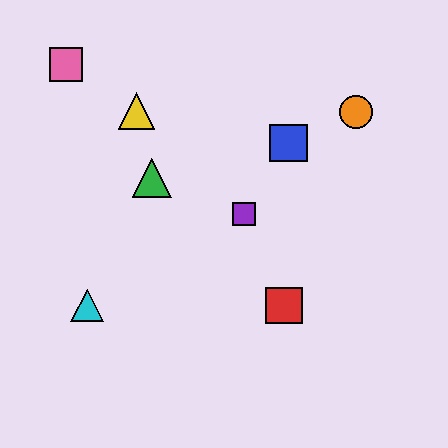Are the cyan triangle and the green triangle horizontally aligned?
No, the cyan triangle is at y≈306 and the green triangle is at y≈178.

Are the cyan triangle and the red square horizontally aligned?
Yes, both are at y≈306.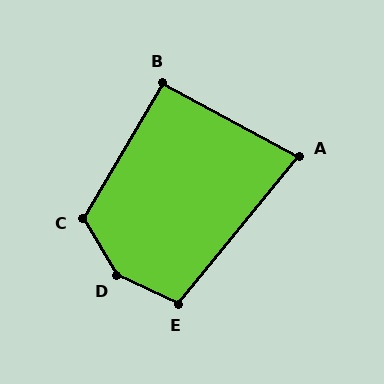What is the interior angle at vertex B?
Approximately 92 degrees (approximately right).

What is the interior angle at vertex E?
Approximately 105 degrees (obtuse).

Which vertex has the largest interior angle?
D, at approximately 145 degrees.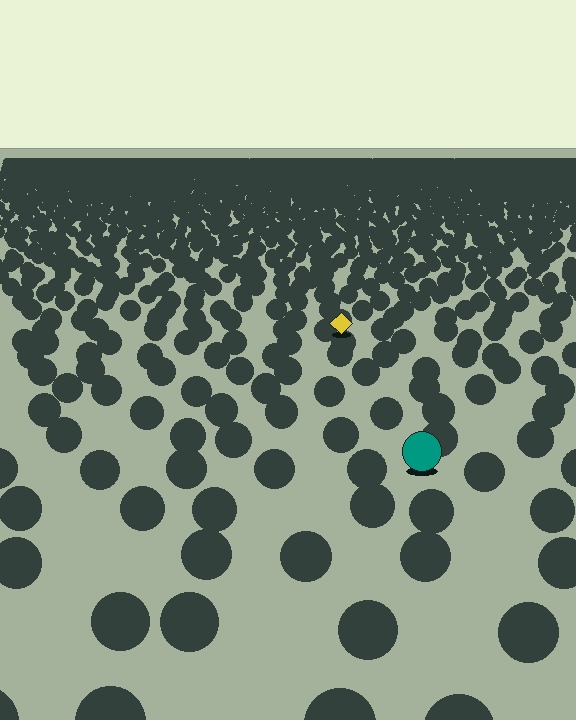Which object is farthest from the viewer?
The yellow diamond is farthest from the viewer. It appears smaller and the ground texture around it is denser.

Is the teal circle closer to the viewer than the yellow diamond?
Yes. The teal circle is closer — you can tell from the texture gradient: the ground texture is coarser near it.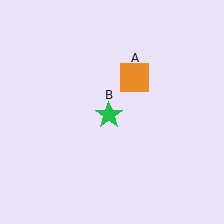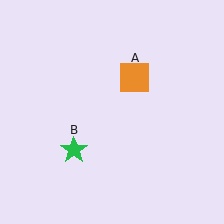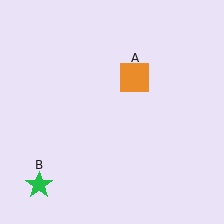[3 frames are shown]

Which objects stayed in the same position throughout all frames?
Orange square (object A) remained stationary.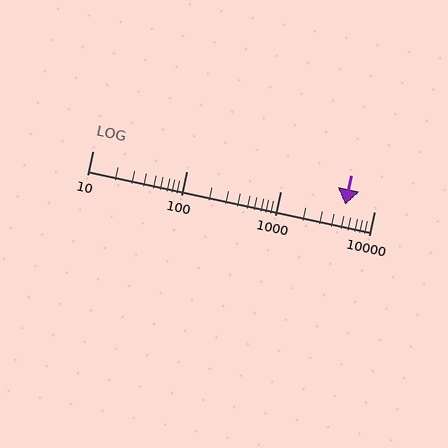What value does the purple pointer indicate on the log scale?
The pointer indicates approximately 4900.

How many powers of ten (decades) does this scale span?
The scale spans 3 decades, from 10 to 10000.